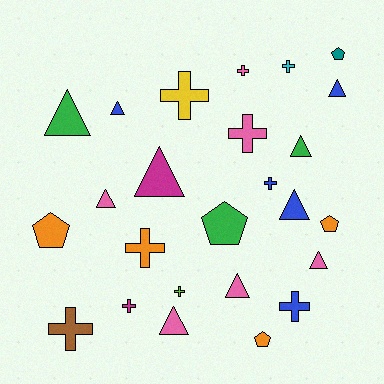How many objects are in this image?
There are 25 objects.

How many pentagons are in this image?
There are 5 pentagons.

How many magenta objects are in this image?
There are 2 magenta objects.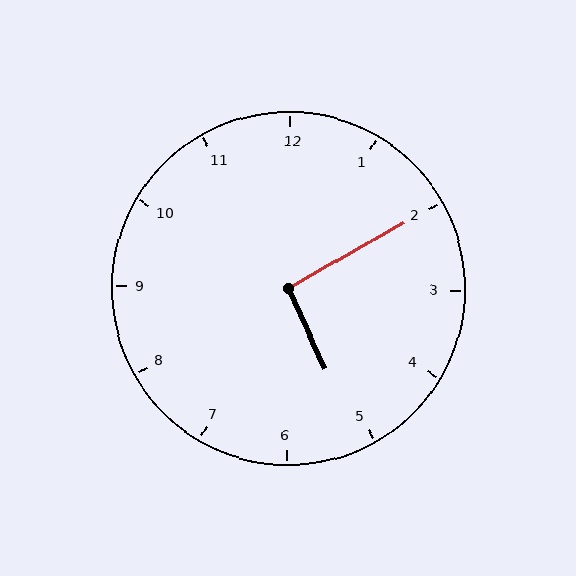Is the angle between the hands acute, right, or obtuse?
It is right.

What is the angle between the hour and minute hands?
Approximately 95 degrees.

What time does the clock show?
5:10.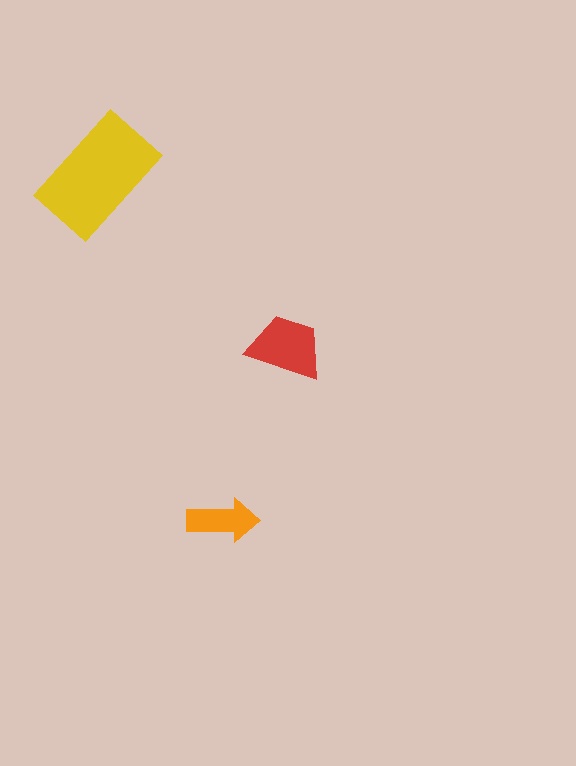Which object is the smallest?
The orange arrow.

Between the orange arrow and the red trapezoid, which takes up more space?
The red trapezoid.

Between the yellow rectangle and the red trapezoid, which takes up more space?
The yellow rectangle.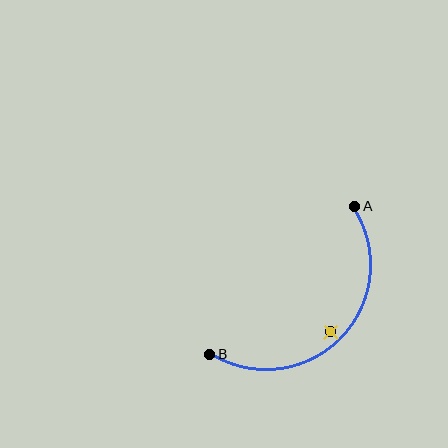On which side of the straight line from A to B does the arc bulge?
The arc bulges below and to the right of the straight line connecting A and B.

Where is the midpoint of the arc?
The arc midpoint is the point on the curve farthest from the straight line joining A and B. It sits below and to the right of that line.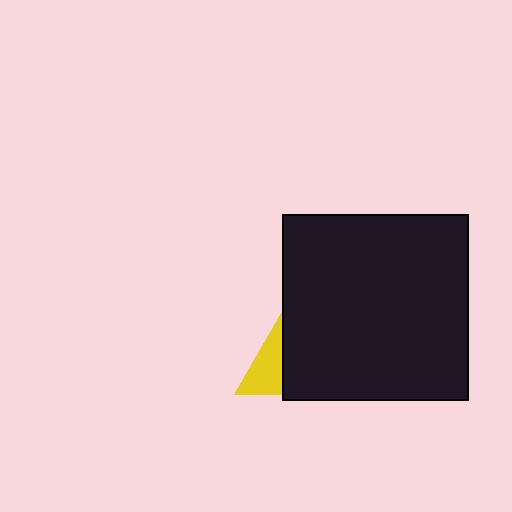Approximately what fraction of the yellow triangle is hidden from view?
Roughly 64% of the yellow triangle is hidden behind the black square.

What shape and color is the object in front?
The object in front is a black square.